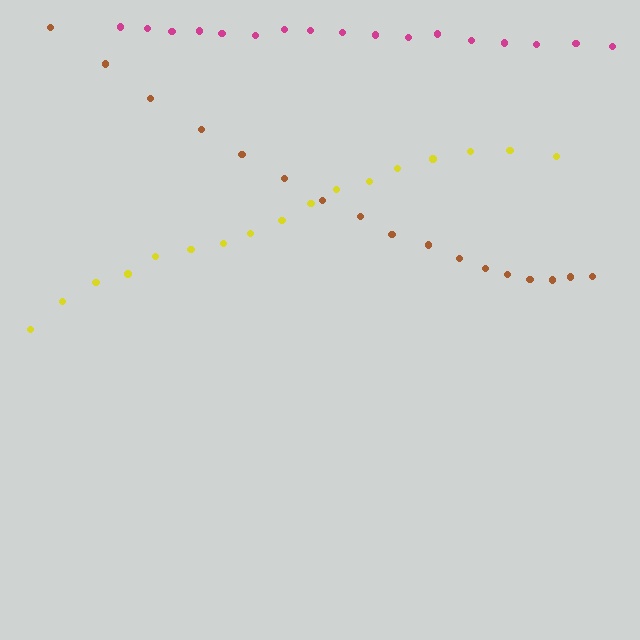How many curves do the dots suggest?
There are 3 distinct paths.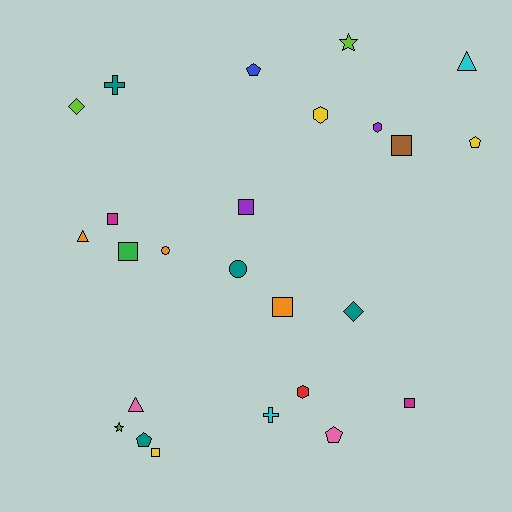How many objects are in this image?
There are 25 objects.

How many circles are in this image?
There are 2 circles.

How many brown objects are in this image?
There is 1 brown object.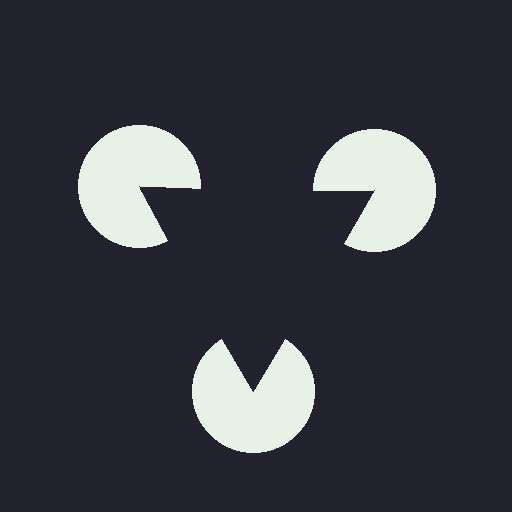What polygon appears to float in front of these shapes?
An illusory triangle — its edges are inferred from the aligned wedge cuts in the pac-man discs, not physically drawn.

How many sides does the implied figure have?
3 sides.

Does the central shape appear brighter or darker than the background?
It typically appears slightly darker than the background, even though no actual brightness change is drawn.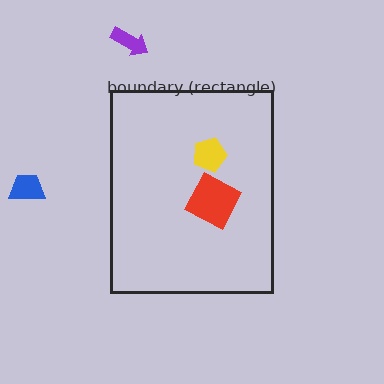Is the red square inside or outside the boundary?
Inside.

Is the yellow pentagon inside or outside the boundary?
Inside.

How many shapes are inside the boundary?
2 inside, 2 outside.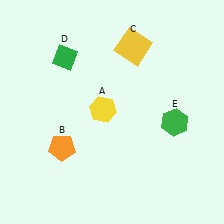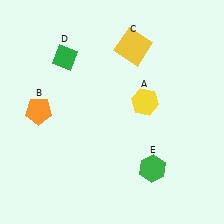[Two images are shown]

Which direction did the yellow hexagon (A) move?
The yellow hexagon (A) moved right.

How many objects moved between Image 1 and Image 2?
3 objects moved between the two images.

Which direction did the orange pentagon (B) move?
The orange pentagon (B) moved up.